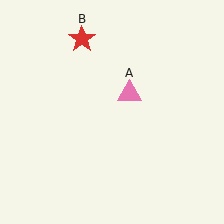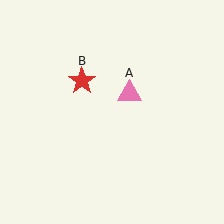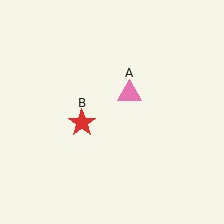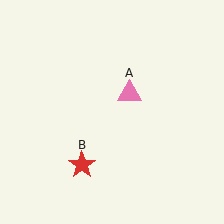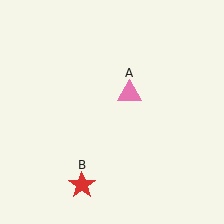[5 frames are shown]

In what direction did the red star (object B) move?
The red star (object B) moved down.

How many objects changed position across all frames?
1 object changed position: red star (object B).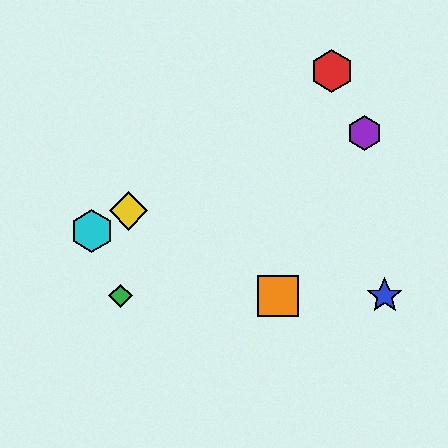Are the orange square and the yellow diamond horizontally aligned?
No, the orange square is at y≈296 and the yellow diamond is at y≈211.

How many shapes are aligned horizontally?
3 shapes (the blue star, the green diamond, the orange square) are aligned horizontally.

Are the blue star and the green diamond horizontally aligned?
Yes, both are at y≈296.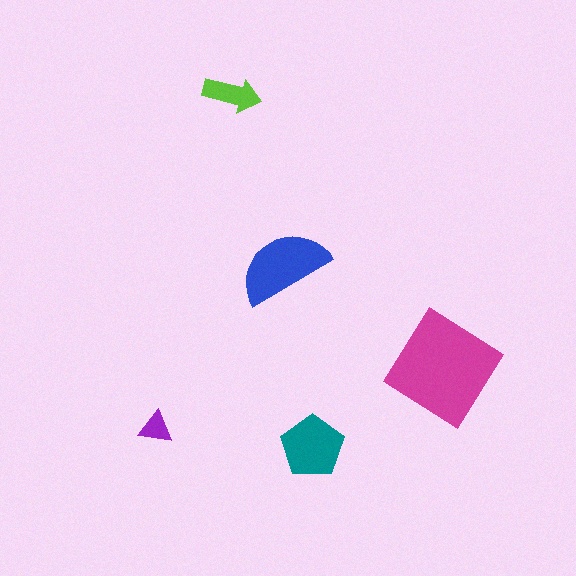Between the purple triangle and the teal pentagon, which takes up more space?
The teal pentagon.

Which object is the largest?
The magenta diamond.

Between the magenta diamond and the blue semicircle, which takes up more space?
The magenta diamond.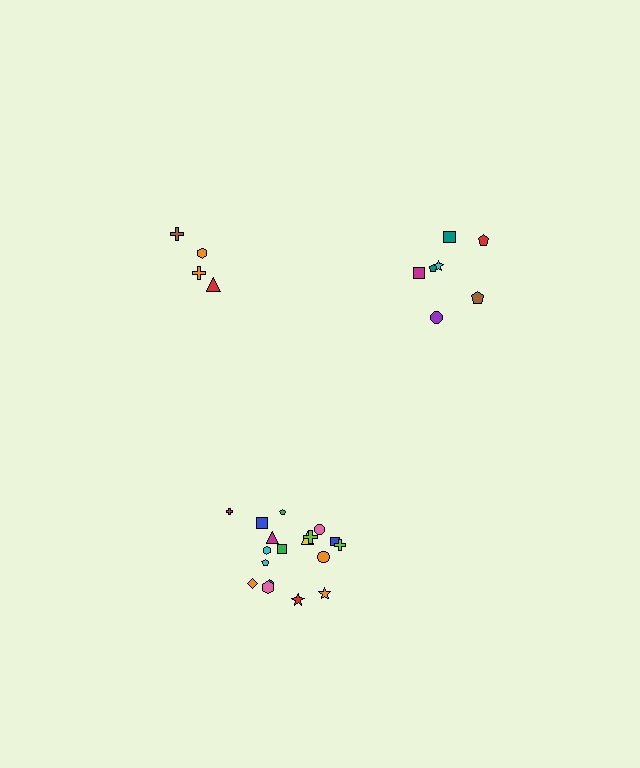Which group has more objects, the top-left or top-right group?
The top-right group.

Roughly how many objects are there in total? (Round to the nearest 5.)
Roughly 30 objects in total.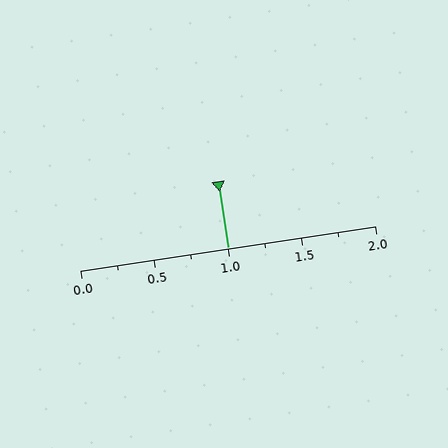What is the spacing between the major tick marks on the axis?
The major ticks are spaced 0.5 apart.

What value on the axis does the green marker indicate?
The marker indicates approximately 1.